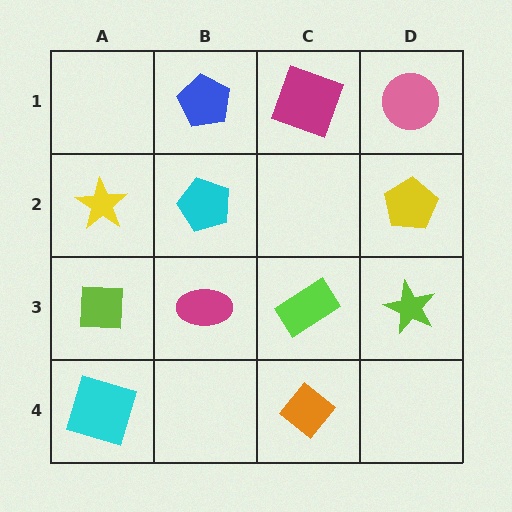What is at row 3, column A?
A lime square.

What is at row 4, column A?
A cyan square.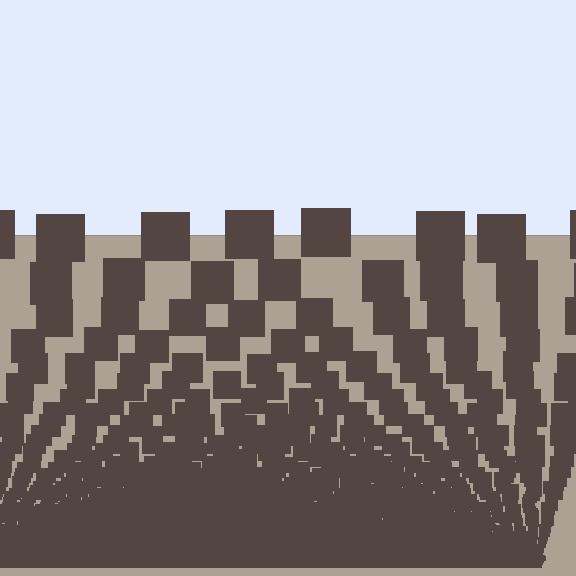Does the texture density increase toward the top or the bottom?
Density increases toward the bottom.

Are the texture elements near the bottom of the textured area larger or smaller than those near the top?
Smaller. The gradient is inverted — elements near the bottom are smaller and denser.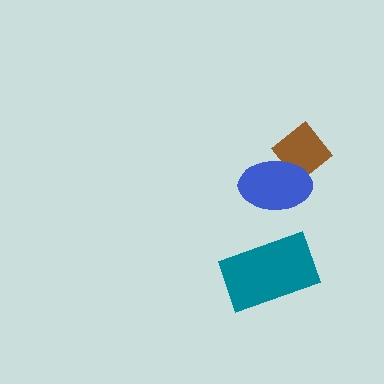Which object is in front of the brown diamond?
The blue ellipse is in front of the brown diamond.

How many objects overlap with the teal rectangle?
0 objects overlap with the teal rectangle.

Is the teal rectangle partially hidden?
No, no other shape covers it.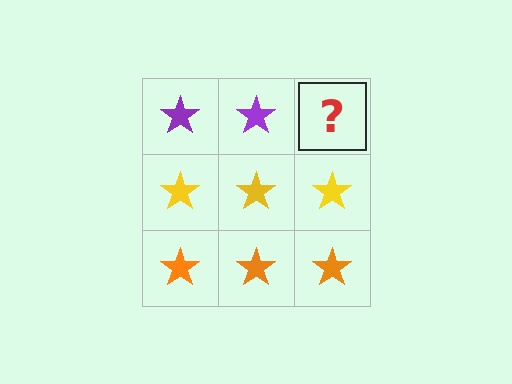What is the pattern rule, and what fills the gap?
The rule is that each row has a consistent color. The gap should be filled with a purple star.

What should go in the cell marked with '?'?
The missing cell should contain a purple star.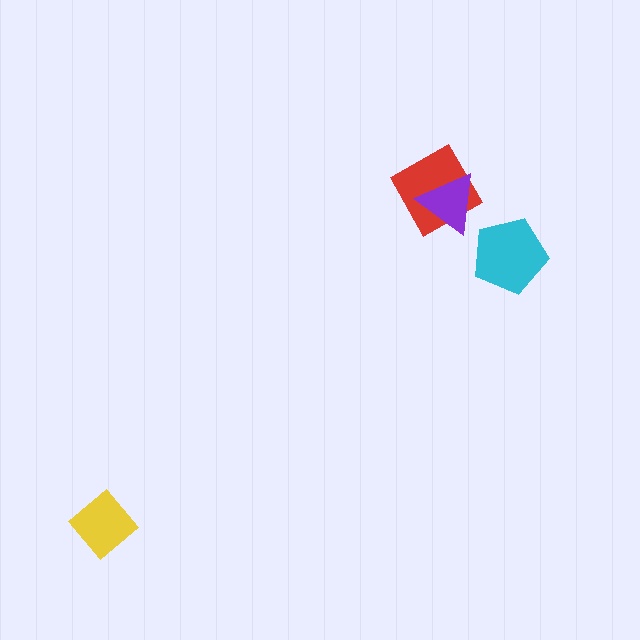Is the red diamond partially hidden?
Yes, it is partially covered by another shape.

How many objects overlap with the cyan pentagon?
0 objects overlap with the cyan pentagon.